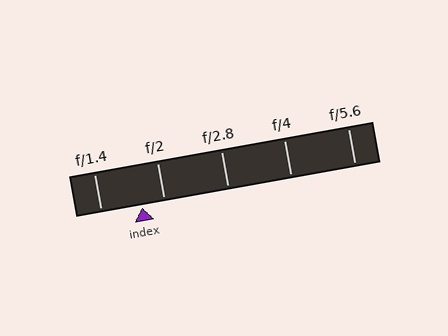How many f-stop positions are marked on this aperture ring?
There are 5 f-stop positions marked.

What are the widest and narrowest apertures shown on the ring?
The widest aperture shown is f/1.4 and the narrowest is f/5.6.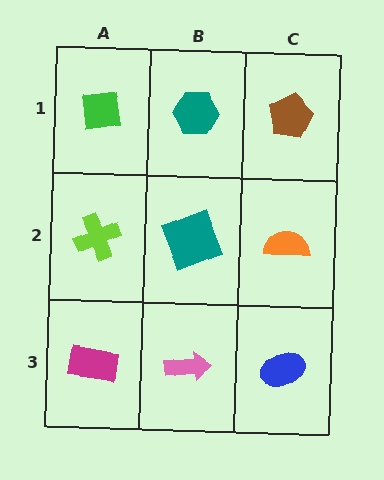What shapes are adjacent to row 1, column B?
A teal square (row 2, column B), a green square (row 1, column A), a brown pentagon (row 1, column C).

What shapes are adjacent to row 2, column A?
A green square (row 1, column A), a magenta rectangle (row 3, column A), a teal square (row 2, column B).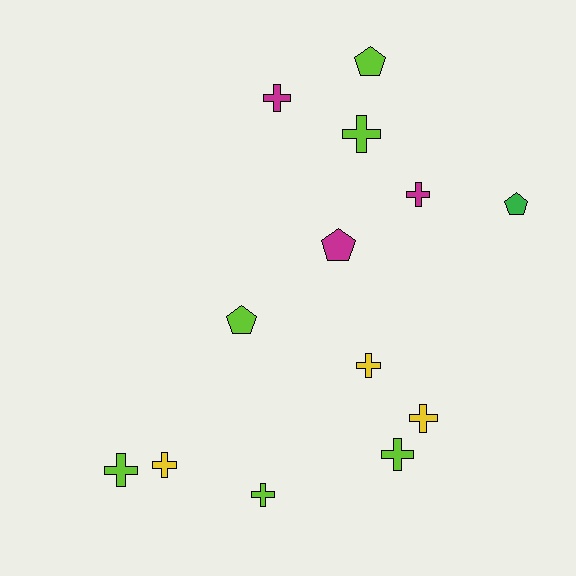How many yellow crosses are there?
There are 3 yellow crosses.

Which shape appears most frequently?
Cross, with 9 objects.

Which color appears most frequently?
Lime, with 6 objects.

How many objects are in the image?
There are 13 objects.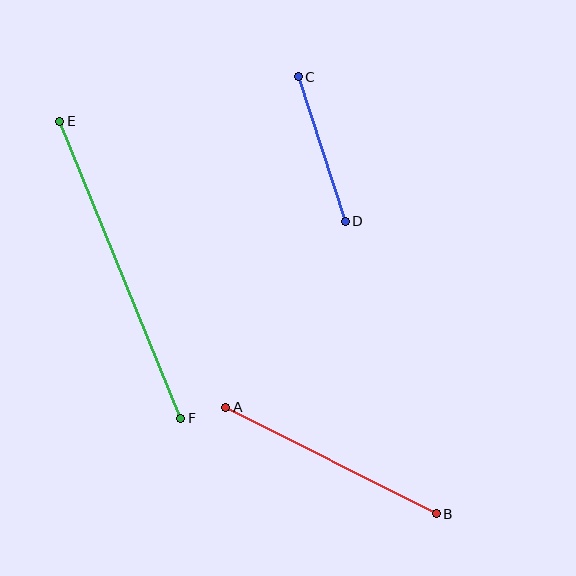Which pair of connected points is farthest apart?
Points E and F are farthest apart.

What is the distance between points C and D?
The distance is approximately 152 pixels.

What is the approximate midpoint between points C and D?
The midpoint is at approximately (322, 149) pixels.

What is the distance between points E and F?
The distance is approximately 321 pixels.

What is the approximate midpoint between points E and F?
The midpoint is at approximately (120, 270) pixels.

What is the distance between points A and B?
The distance is approximately 236 pixels.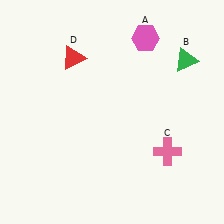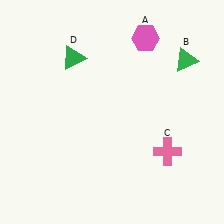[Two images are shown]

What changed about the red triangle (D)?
In Image 1, D is red. In Image 2, it changed to green.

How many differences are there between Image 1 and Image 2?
There is 1 difference between the two images.